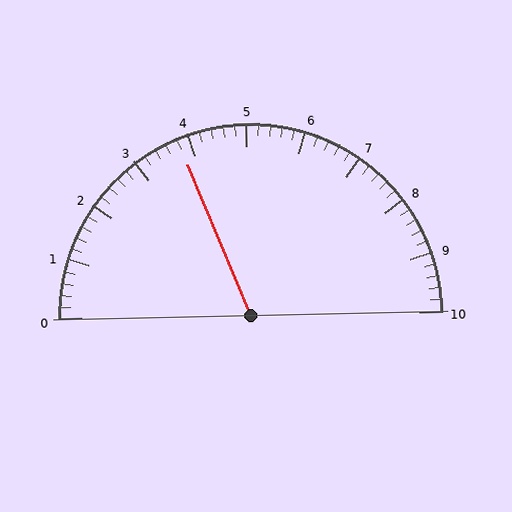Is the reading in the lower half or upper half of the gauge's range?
The reading is in the lower half of the range (0 to 10).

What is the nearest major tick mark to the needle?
The nearest major tick mark is 4.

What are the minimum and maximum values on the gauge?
The gauge ranges from 0 to 10.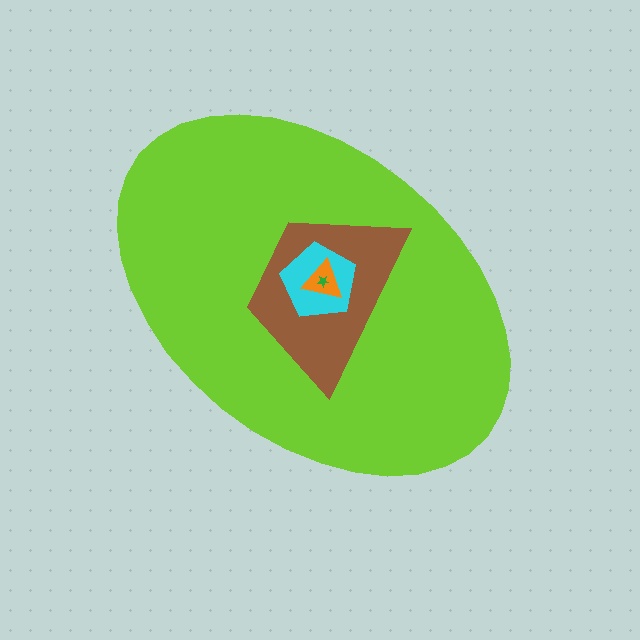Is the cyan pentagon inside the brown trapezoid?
Yes.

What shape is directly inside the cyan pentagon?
The orange triangle.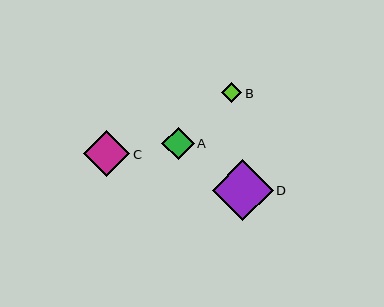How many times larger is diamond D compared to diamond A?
Diamond D is approximately 1.9 times the size of diamond A.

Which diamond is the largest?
Diamond D is the largest with a size of approximately 60 pixels.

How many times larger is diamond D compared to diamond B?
Diamond D is approximately 3.0 times the size of diamond B.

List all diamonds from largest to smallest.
From largest to smallest: D, C, A, B.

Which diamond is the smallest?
Diamond B is the smallest with a size of approximately 20 pixels.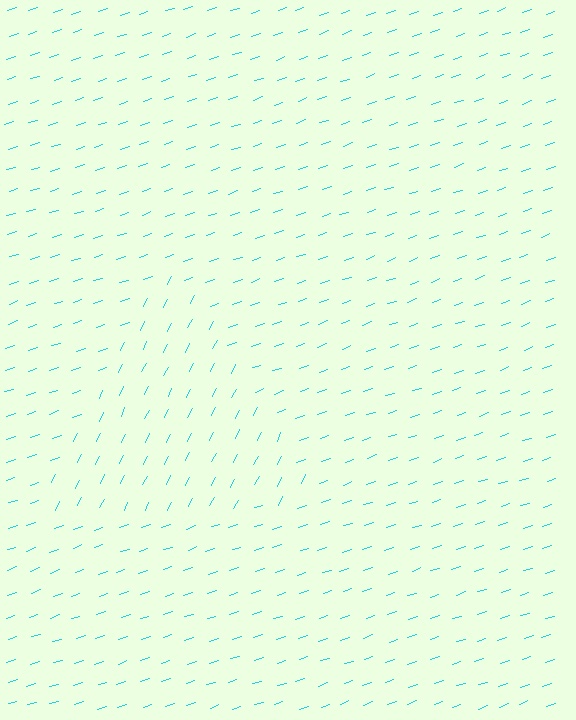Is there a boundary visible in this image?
Yes, there is a texture boundary formed by a change in line orientation.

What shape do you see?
I see a triangle.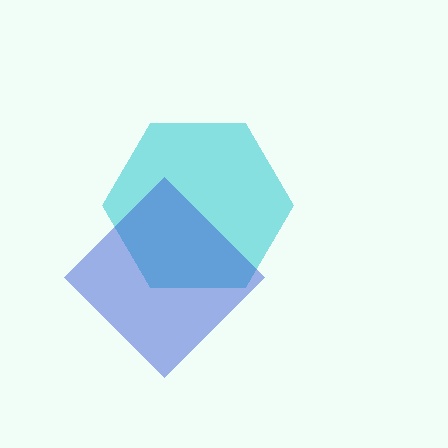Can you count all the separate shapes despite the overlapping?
Yes, there are 2 separate shapes.